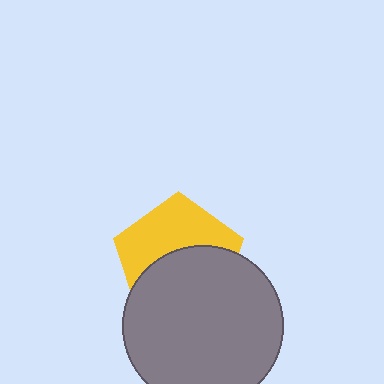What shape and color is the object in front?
The object in front is a gray circle.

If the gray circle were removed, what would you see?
You would see the complete yellow pentagon.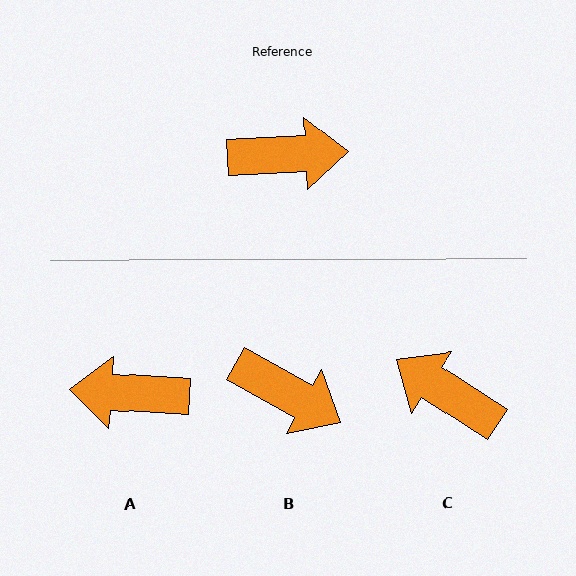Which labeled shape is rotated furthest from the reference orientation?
A, about 173 degrees away.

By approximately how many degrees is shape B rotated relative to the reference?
Approximately 32 degrees clockwise.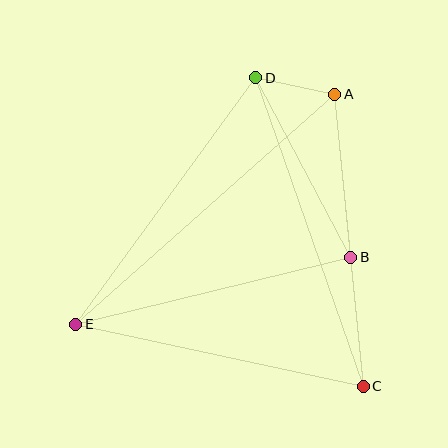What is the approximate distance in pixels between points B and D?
The distance between B and D is approximately 203 pixels.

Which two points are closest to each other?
Points A and D are closest to each other.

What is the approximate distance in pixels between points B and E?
The distance between B and E is approximately 283 pixels.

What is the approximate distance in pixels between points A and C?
The distance between A and C is approximately 293 pixels.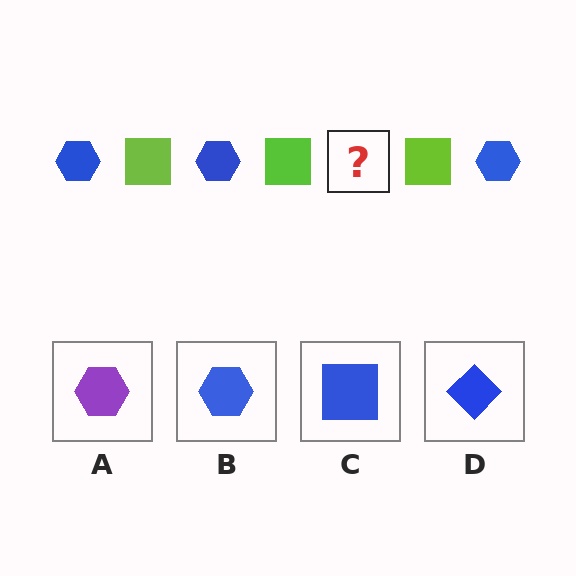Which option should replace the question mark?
Option B.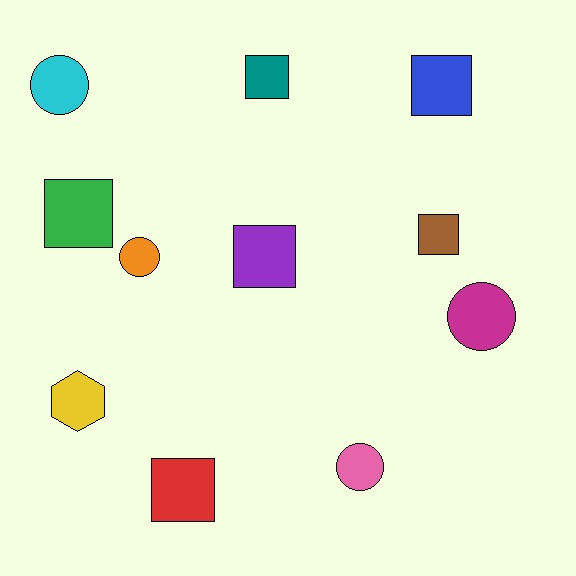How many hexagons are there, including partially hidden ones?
There is 1 hexagon.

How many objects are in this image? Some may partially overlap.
There are 11 objects.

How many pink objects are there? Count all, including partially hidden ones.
There is 1 pink object.